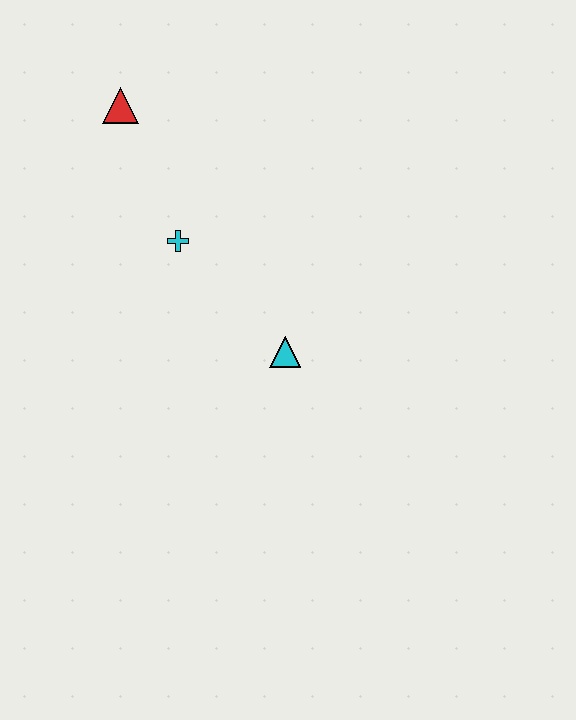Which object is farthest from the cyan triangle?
The red triangle is farthest from the cyan triangle.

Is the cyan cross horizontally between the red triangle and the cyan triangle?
Yes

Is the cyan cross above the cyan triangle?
Yes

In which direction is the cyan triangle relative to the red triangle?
The cyan triangle is below the red triangle.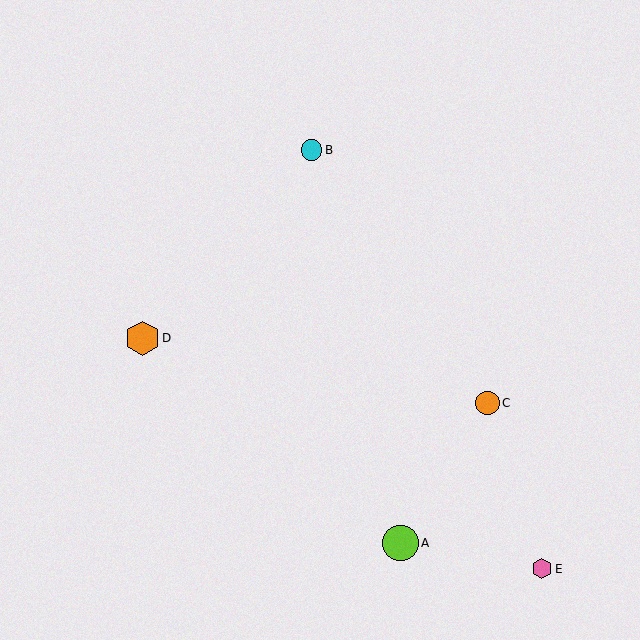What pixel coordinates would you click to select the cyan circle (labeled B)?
Click at (312, 150) to select the cyan circle B.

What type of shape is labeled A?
Shape A is a lime circle.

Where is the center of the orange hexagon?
The center of the orange hexagon is at (142, 338).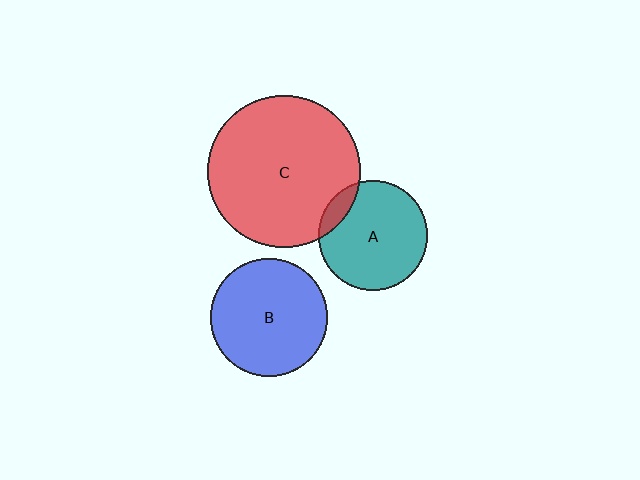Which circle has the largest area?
Circle C (red).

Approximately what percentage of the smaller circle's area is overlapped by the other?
Approximately 10%.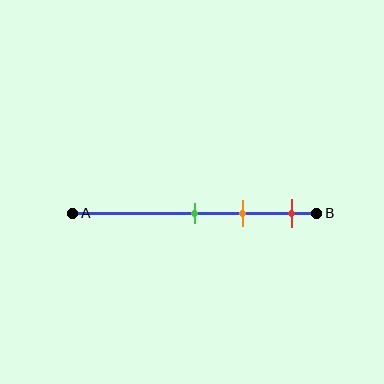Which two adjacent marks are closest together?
The green and orange marks are the closest adjacent pair.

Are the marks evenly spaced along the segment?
Yes, the marks are approximately evenly spaced.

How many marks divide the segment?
There are 3 marks dividing the segment.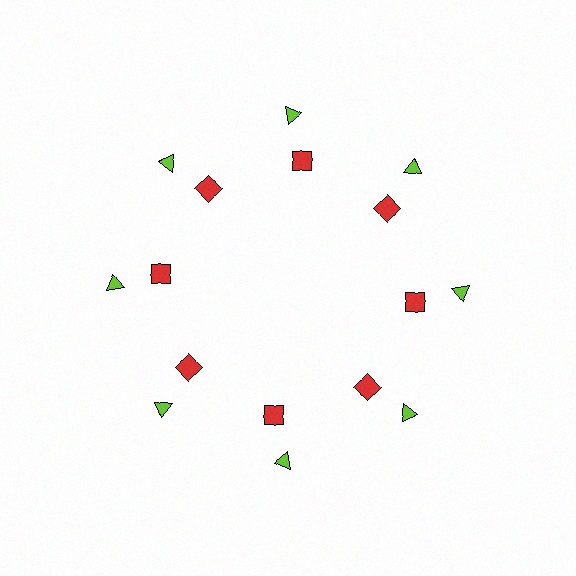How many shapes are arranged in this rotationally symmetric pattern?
There are 16 shapes, arranged in 8 groups of 2.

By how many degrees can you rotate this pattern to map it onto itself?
The pattern maps onto itself every 45 degrees of rotation.